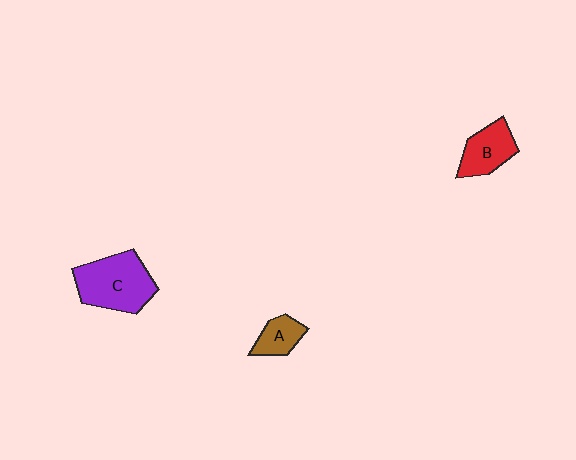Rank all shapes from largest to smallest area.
From largest to smallest: C (purple), B (red), A (brown).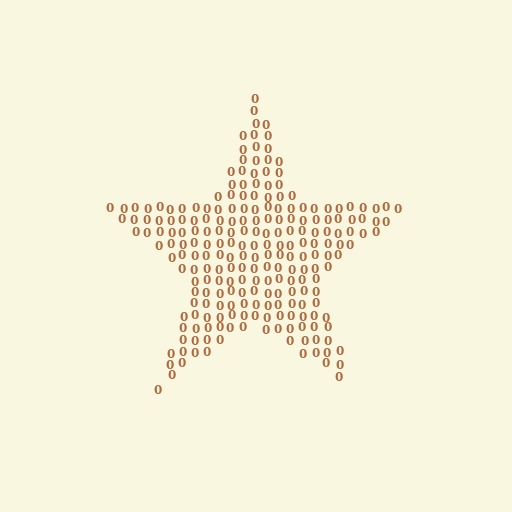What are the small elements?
The small elements are digit 0's.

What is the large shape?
The large shape is a star.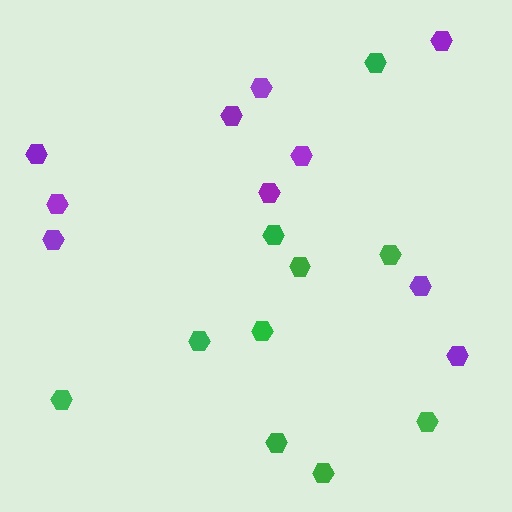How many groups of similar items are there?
There are 2 groups: one group of green hexagons (10) and one group of purple hexagons (10).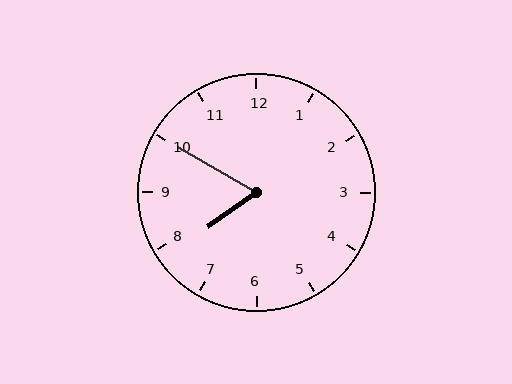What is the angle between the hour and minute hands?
Approximately 65 degrees.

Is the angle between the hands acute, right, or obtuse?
It is acute.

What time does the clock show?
7:50.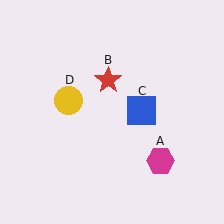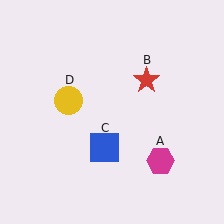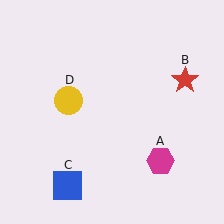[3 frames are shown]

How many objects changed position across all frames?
2 objects changed position: red star (object B), blue square (object C).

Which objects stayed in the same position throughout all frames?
Magenta hexagon (object A) and yellow circle (object D) remained stationary.